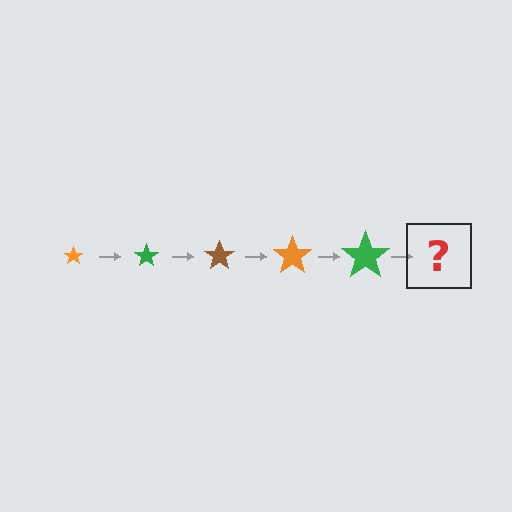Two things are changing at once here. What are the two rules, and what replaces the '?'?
The two rules are that the star grows larger each step and the color cycles through orange, green, and brown. The '?' should be a brown star, larger than the previous one.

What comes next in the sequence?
The next element should be a brown star, larger than the previous one.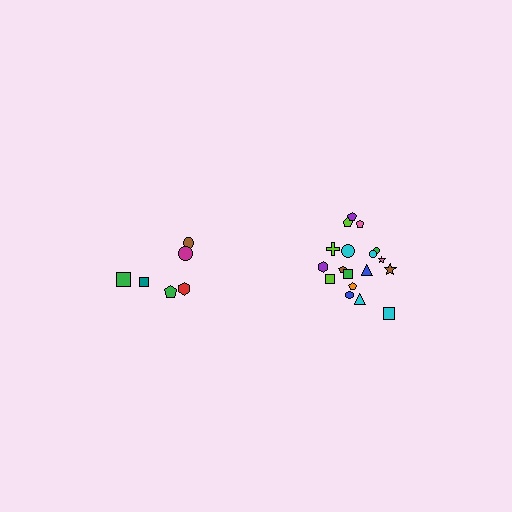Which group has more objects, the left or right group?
The right group.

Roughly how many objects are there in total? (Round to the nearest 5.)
Roughly 25 objects in total.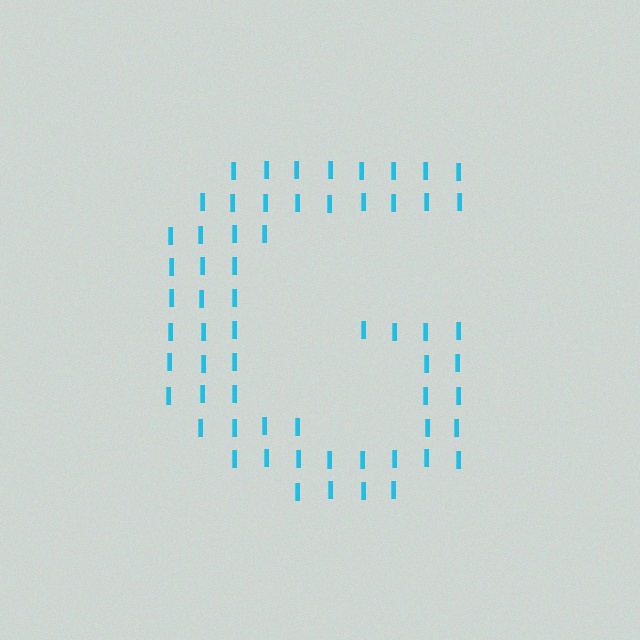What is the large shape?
The large shape is the letter G.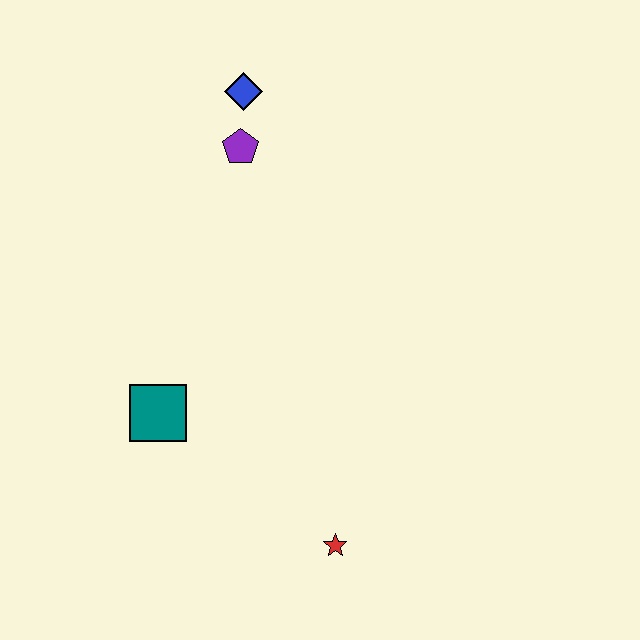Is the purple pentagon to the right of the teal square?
Yes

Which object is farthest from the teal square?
The blue diamond is farthest from the teal square.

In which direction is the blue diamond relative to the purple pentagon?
The blue diamond is above the purple pentagon.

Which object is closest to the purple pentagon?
The blue diamond is closest to the purple pentagon.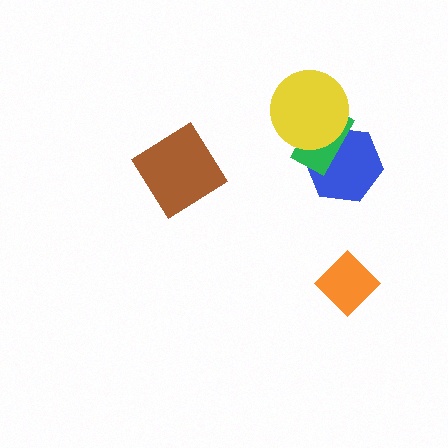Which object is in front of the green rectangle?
The yellow circle is in front of the green rectangle.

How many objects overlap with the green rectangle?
2 objects overlap with the green rectangle.